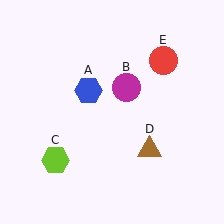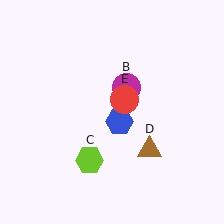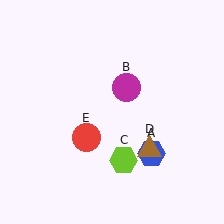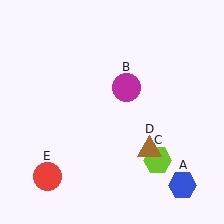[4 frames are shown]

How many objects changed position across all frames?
3 objects changed position: blue hexagon (object A), lime hexagon (object C), red circle (object E).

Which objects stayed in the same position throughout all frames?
Magenta circle (object B) and brown triangle (object D) remained stationary.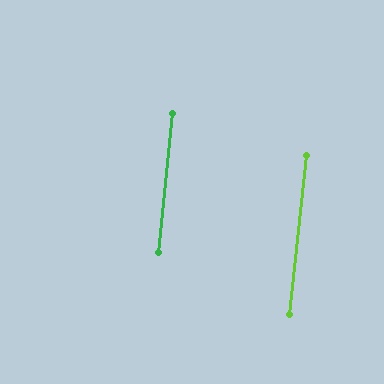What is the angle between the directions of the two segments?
Approximately 0 degrees.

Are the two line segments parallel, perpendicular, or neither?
Parallel — their directions differ by only 0.1°.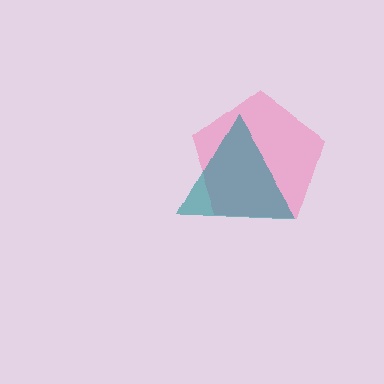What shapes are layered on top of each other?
The layered shapes are: a pink pentagon, a teal triangle.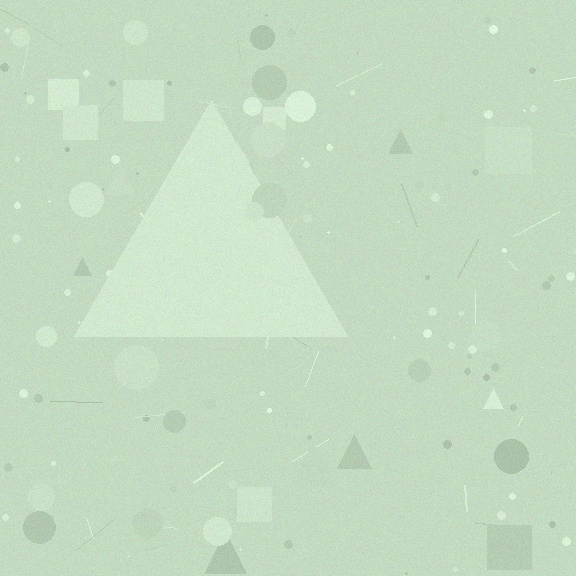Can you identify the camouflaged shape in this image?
The camouflaged shape is a triangle.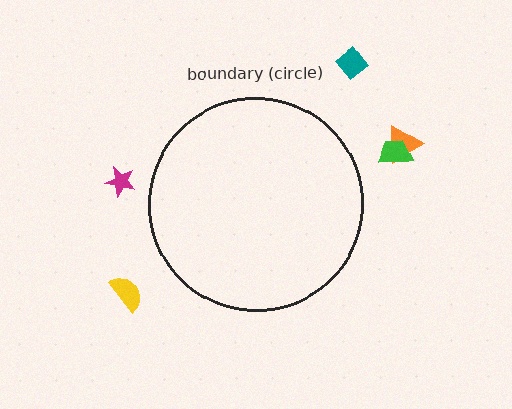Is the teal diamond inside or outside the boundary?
Outside.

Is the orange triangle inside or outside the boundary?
Outside.